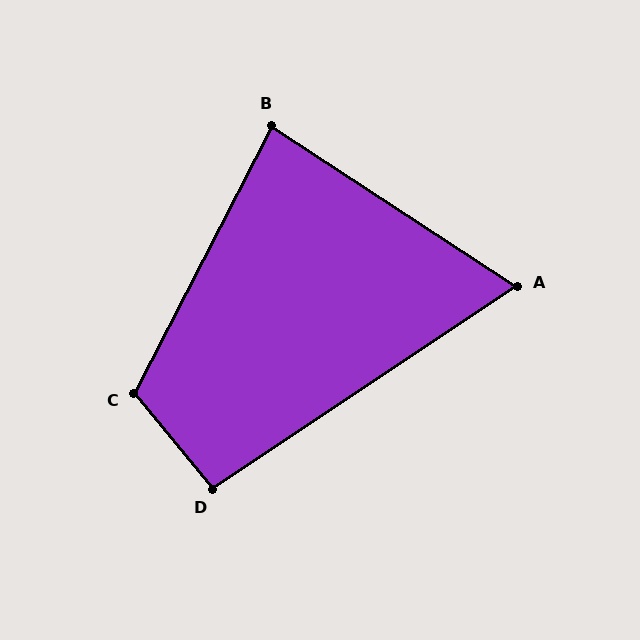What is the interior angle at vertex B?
Approximately 84 degrees (acute).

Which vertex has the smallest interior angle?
A, at approximately 67 degrees.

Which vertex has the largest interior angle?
C, at approximately 113 degrees.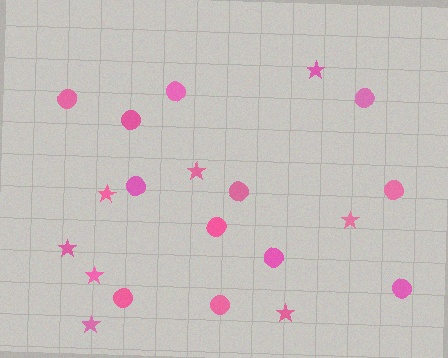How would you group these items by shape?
There are 2 groups: one group of circles (12) and one group of stars (8).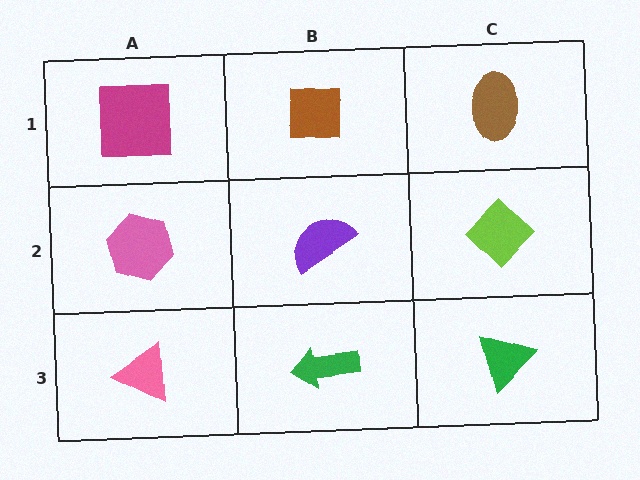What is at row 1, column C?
A brown ellipse.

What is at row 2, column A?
A pink hexagon.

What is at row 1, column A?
A magenta square.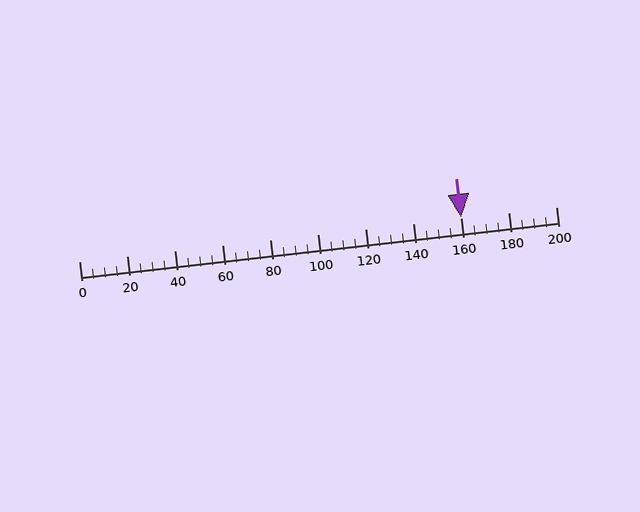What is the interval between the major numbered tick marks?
The major tick marks are spaced 20 units apart.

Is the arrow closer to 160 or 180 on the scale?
The arrow is closer to 160.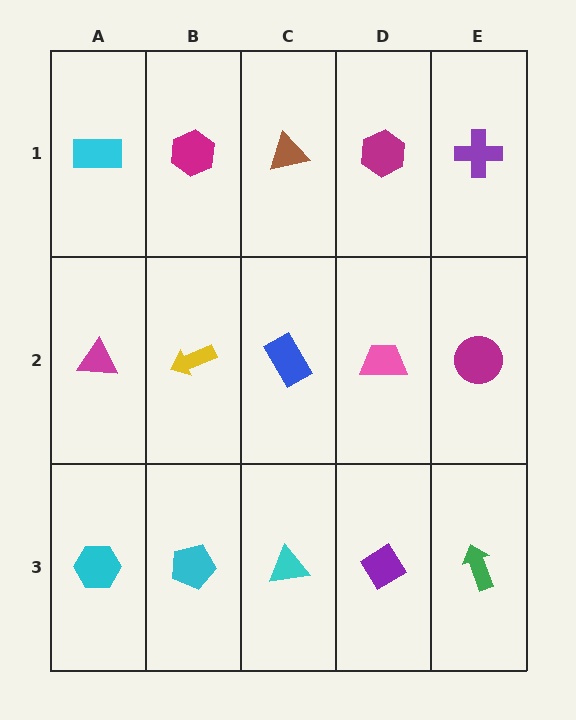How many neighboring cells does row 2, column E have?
3.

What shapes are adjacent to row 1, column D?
A pink trapezoid (row 2, column D), a brown triangle (row 1, column C), a purple cross (row 1, column E).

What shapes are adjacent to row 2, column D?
A magenta hexagon (row 1, column D), a purple diamond (row 3, column D), a blue rectangle (row 2, column C), a magenta circle (row 2, column E).